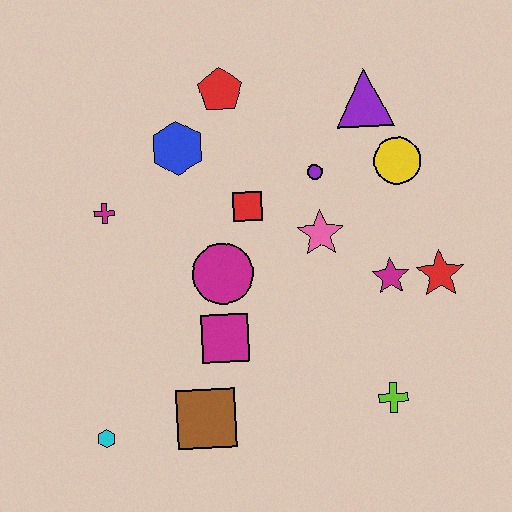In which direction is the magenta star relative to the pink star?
The magenta star is to the right of the pink star.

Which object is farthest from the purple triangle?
The cyan hexagon is farthest from the purple triangle.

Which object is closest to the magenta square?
The magenta circle is closest to the magenta square.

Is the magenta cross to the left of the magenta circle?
Yes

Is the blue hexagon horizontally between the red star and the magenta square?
No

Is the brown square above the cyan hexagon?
Yes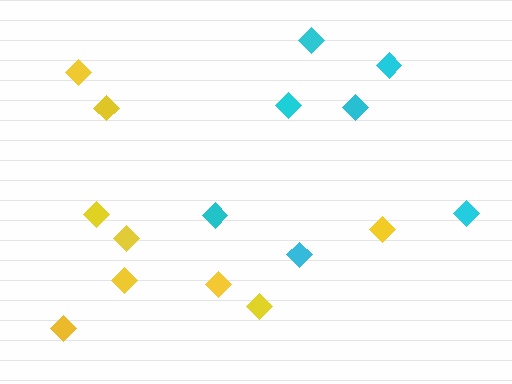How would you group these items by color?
There are 2 groups: one group of cyan diamonds (7) and one group of yellow diamonds (9).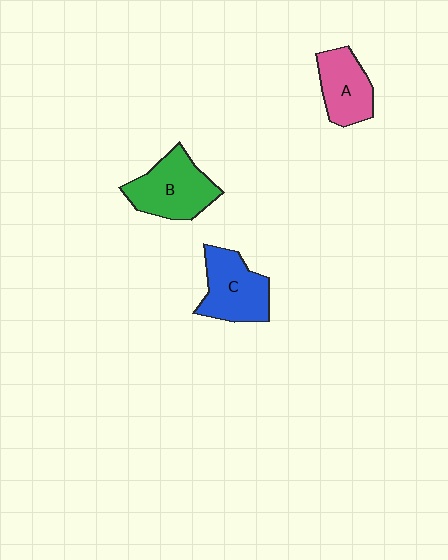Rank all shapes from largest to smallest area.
From largest to smallest: B (green), C (blue), A (pink).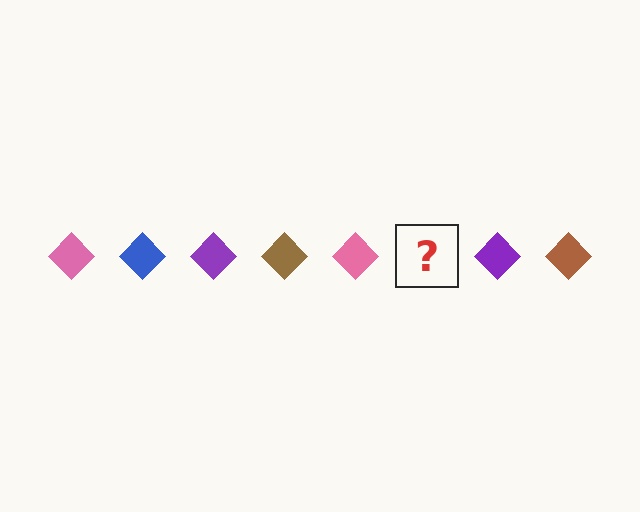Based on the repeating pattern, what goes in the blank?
The blank should be a blue diamond.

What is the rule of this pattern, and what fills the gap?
The rule is that the pattern cycles through pink, blue, purple, brown diamonds. The gap should be filled with a blue diamond.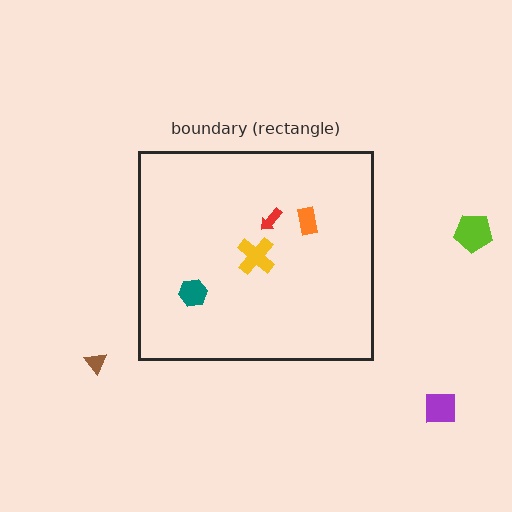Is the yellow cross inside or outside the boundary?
Inside.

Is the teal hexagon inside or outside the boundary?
Inside.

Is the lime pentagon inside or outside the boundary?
Outside.